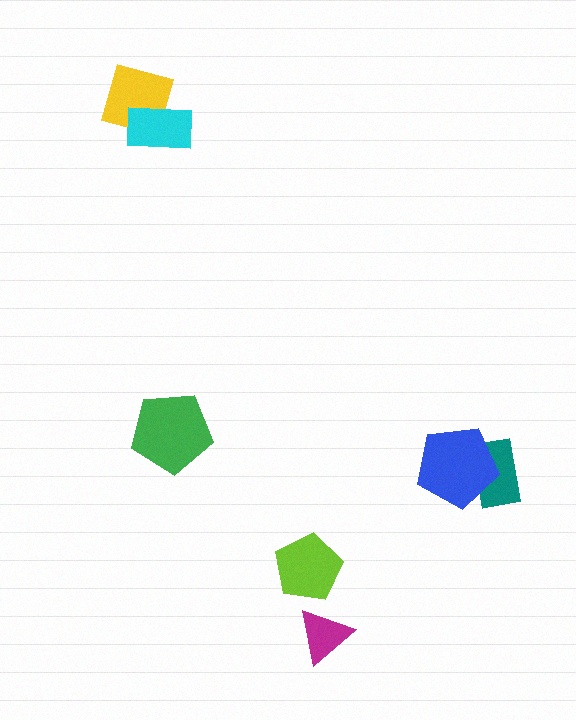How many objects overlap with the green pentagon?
0 objects overlap with the green pentagon.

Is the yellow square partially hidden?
Yes, it is partially covered by another shape.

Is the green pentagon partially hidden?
No, no other shape covers it.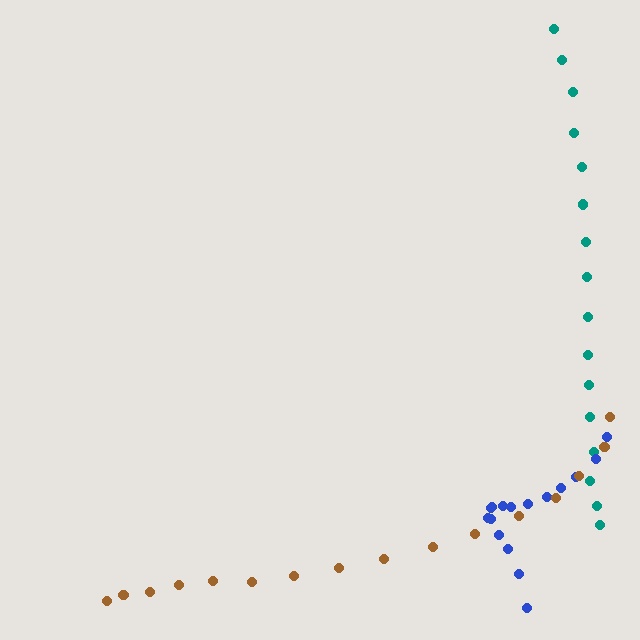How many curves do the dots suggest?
There are 3 distinct paths.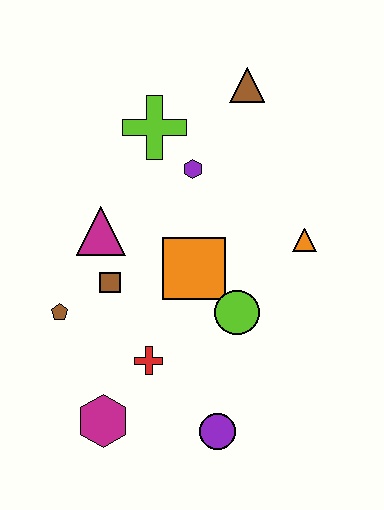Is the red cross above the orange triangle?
No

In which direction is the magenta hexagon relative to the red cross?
The magenta hexagon is below the red cross.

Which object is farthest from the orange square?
The brown triangle is farthest from the orange square.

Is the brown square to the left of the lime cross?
Yes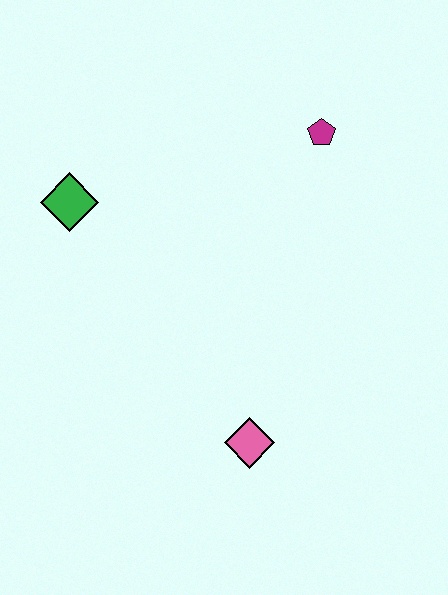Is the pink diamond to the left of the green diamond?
No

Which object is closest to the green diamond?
The magenta pentagon is closest to the green diamond.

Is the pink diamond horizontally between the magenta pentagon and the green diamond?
Yes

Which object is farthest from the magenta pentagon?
The pink diamond is farthest from the magenta pentagon.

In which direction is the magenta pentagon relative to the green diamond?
The magenta pentagon is to the right of the green diamond.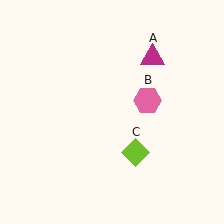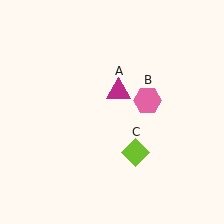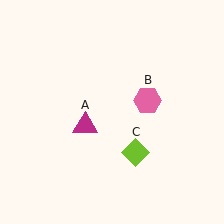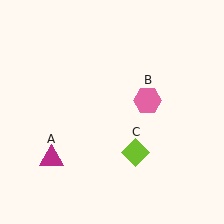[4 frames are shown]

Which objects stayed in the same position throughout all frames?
Pink hexagon (object B) and lime diamond (object C) remained stationary.